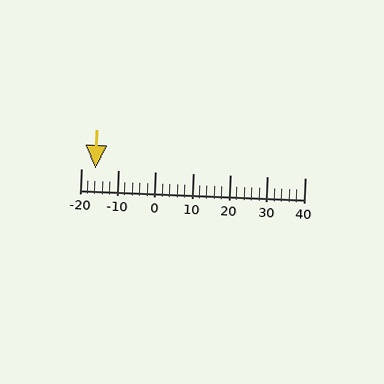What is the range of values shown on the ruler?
The ruler shows values from -20 to 40.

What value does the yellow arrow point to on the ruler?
The yellow arrow points to approximately -16.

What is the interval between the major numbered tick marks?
The major tick marks are spaced 10 units apart.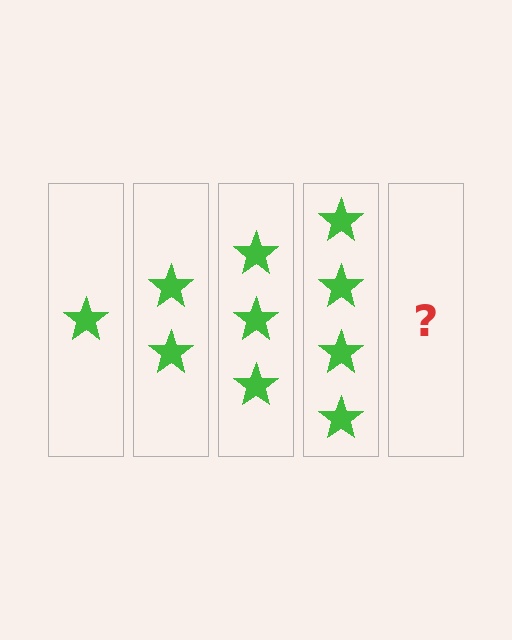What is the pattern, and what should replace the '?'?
The pattern is that each step adds one more star. The '?' should be 5 stars.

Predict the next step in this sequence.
The next step is 5 stars.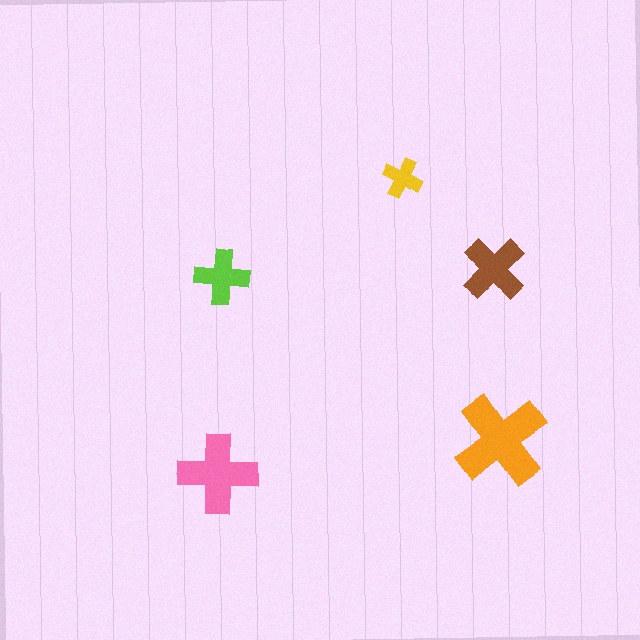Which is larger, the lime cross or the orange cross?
The orange one.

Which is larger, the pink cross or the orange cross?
The orange one.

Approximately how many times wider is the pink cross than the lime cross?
About 1.5 times wider.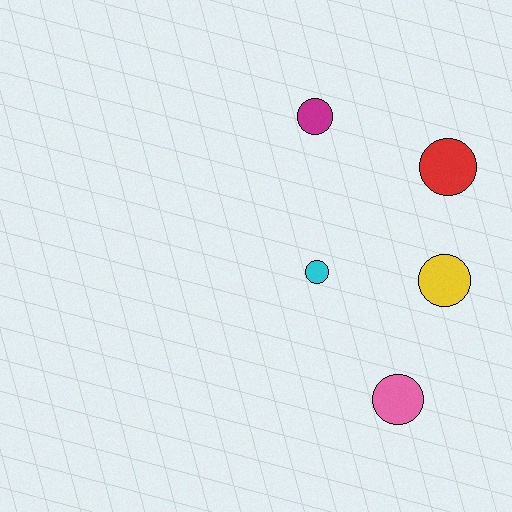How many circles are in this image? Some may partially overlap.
There are 5 circles.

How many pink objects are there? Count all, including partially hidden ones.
There is 1 pink object.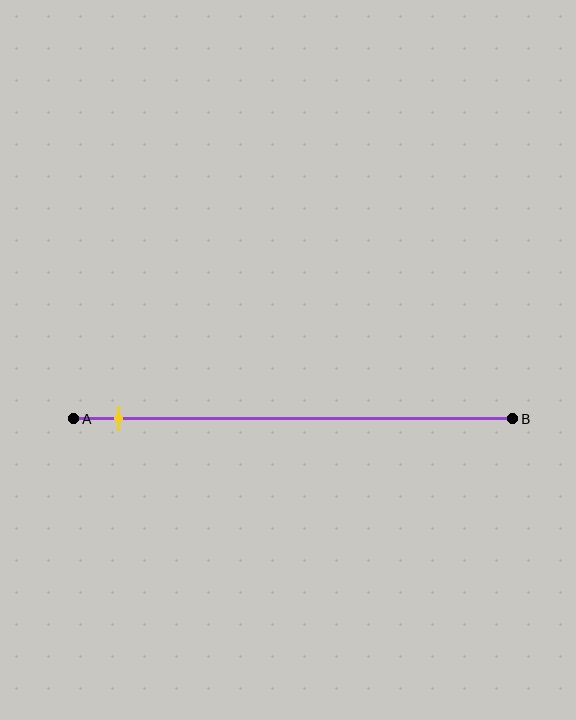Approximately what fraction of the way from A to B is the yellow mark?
The yellow mark is approximately 10% of the way from A to B.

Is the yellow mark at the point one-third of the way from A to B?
No, the mark is at about 10% from A, not at the 33% one-third point.